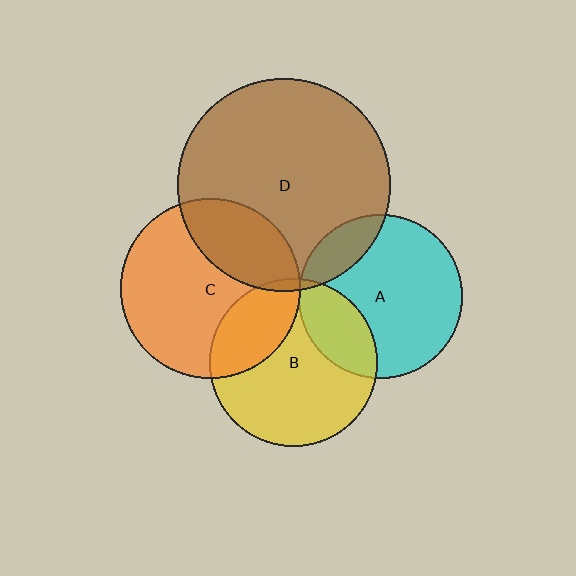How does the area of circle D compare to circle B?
Approximately 1.6 times.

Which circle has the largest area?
Circle D (brown).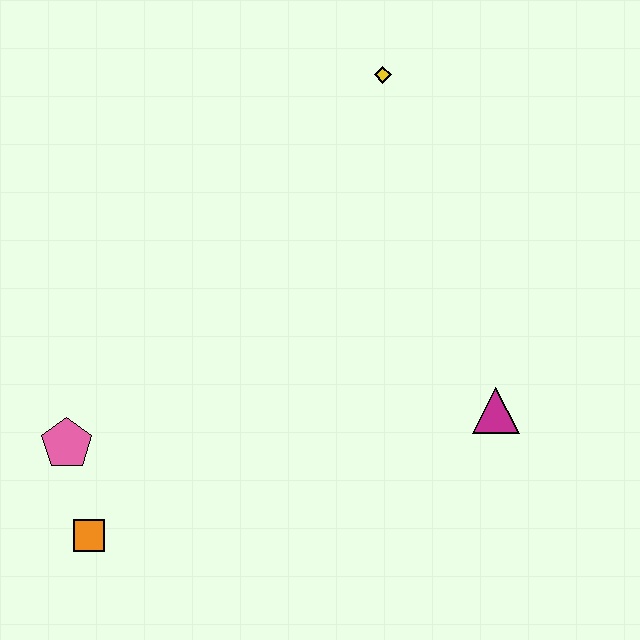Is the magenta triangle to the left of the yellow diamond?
No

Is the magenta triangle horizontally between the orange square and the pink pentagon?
No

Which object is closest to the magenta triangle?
The yellow diamond is closest to the magenta triangle.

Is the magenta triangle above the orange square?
Yes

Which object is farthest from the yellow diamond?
The orange square is farthest from the yellow diamond.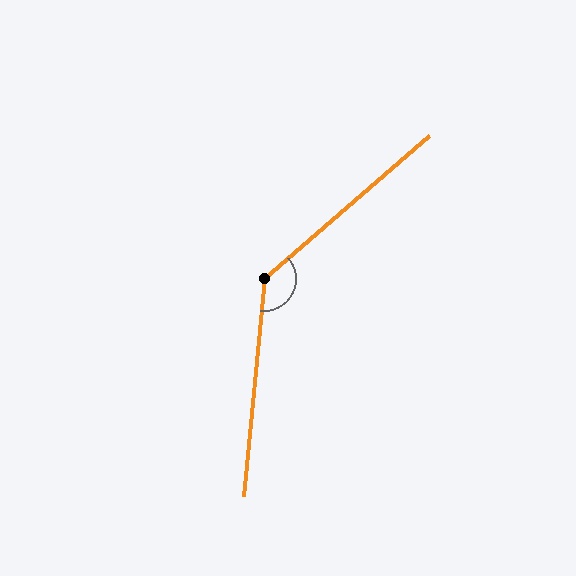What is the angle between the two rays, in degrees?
Approximately 136 degrees.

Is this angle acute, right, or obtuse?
It is obtuse.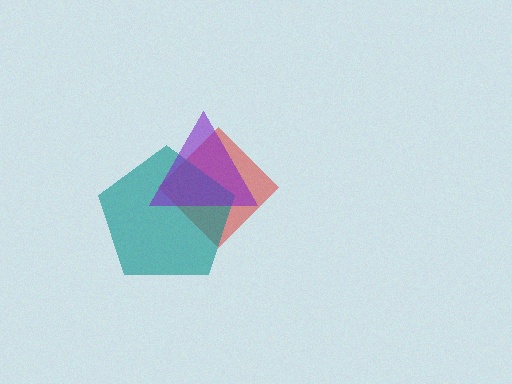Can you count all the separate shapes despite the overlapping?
Yes, there are 3 separate shapes.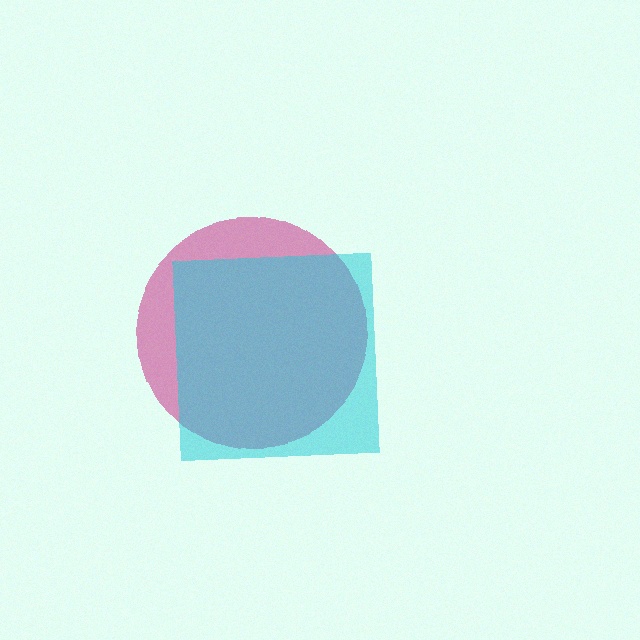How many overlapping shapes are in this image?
There are 2 overlapping shapes in the image.